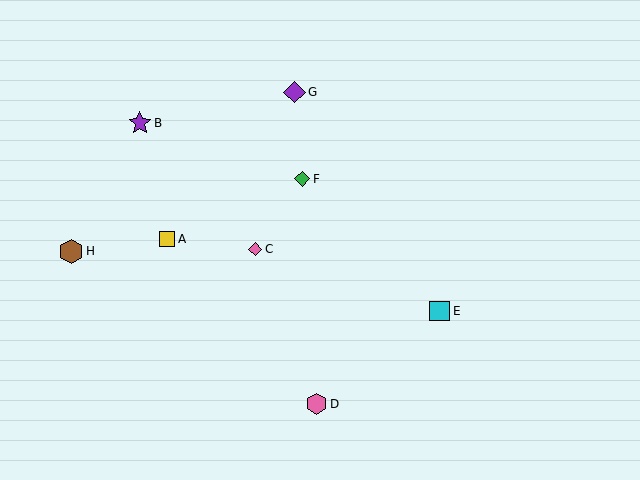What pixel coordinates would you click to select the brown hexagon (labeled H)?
Click at (71, 251) to select the brown hexagon H.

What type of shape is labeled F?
Shape F is a green diamond.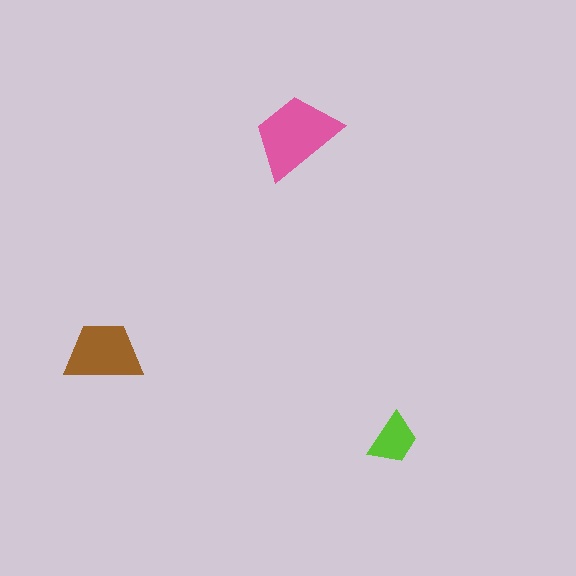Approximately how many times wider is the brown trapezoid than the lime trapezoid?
About 1.5 times wider.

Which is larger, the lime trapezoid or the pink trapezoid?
The pink one.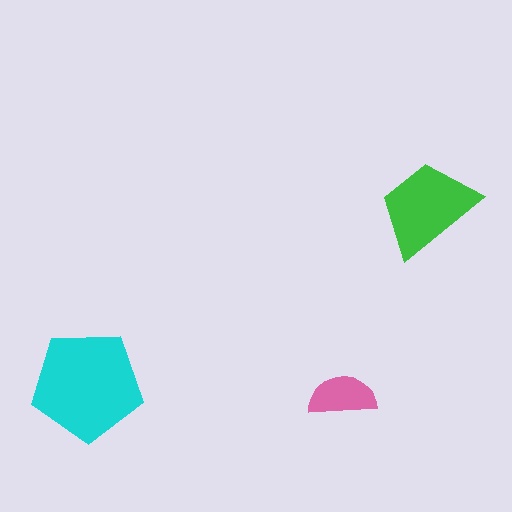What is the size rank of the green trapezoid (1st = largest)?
2nd.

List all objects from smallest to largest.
The pink semicircle, the green trapezoid, the cyan pentagon.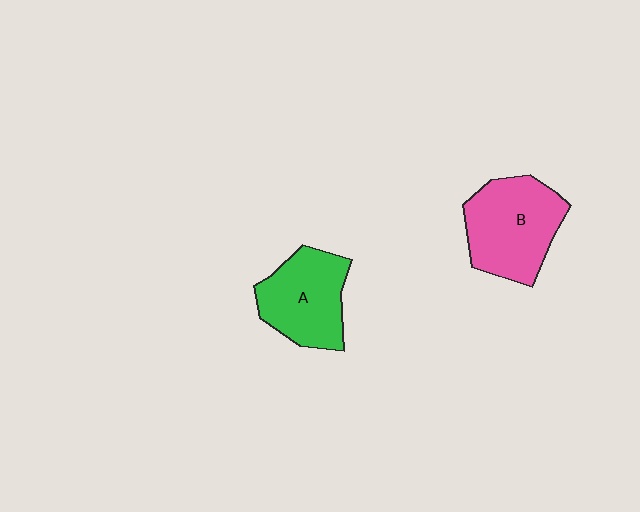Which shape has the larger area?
Shape B (pink).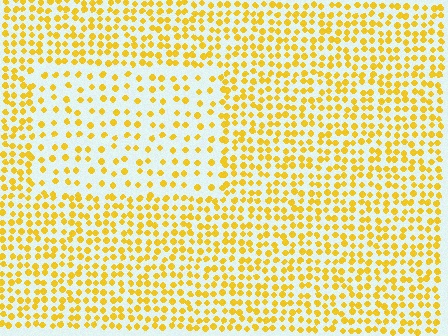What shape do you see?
I see a rectangle.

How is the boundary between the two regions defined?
The boundary is defined by a change in element density (approximately 2.0x ratio). All elements are the same color, size, and shape.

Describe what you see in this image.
The image contains small yellow elements arranged at two different densities. A rectangle-shaped region is visible where the elements are less densely packed than the surrounding area.